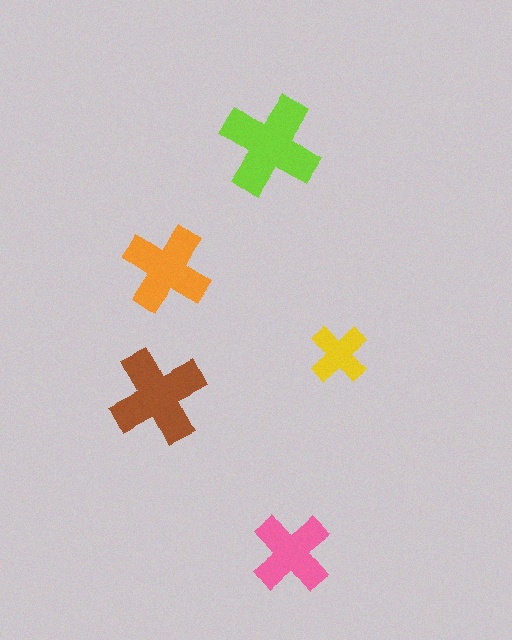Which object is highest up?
The lime cross is topmost.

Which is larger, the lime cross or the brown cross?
The lime one.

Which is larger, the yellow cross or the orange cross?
The orange one.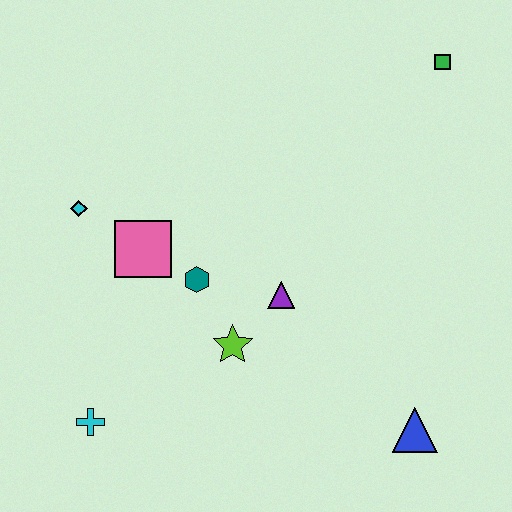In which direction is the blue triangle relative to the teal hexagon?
The blue triangle is to the right of the teal hexagon.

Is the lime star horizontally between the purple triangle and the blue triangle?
No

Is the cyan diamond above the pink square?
Yes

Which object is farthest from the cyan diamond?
The blue triangle is farthest from the cyan diamond.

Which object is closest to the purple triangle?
The lime star is closest to the purple triangle.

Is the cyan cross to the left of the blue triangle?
Yes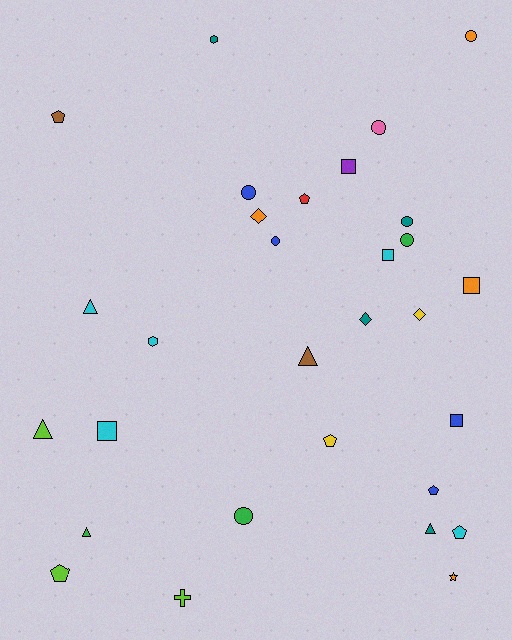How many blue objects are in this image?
There are 4 blue objects.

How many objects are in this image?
There are 30 objects.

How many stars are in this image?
There is 1 star.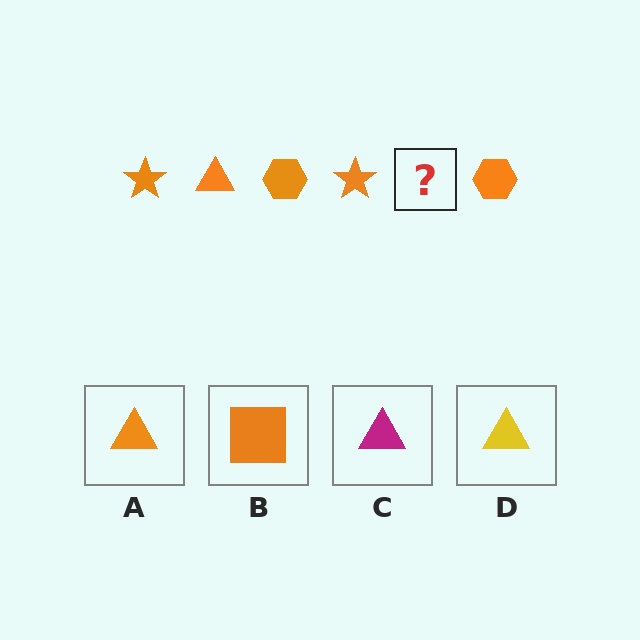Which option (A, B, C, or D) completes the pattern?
A.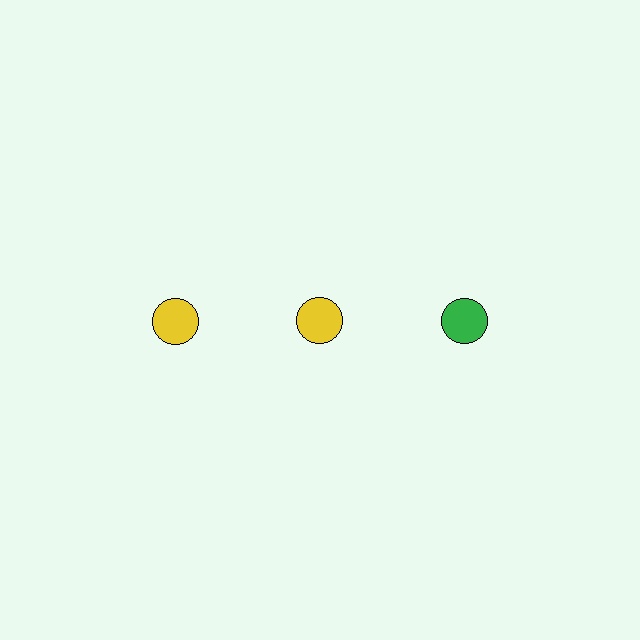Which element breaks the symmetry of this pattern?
The green circle in the top row, center column breaks the symmetry. All other shapes are yellow circles.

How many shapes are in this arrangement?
There are 3 shapes arranged in a grid pattern.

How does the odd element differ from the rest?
It has a different color: green instead of yellow.